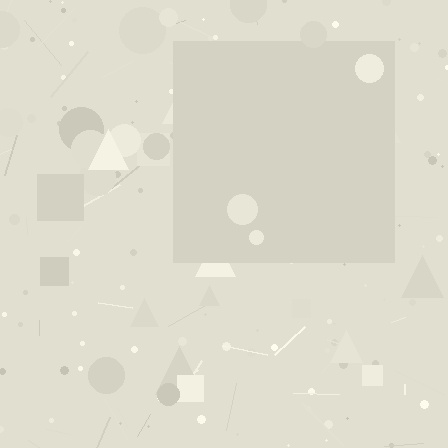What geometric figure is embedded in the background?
A square is embedded in the background.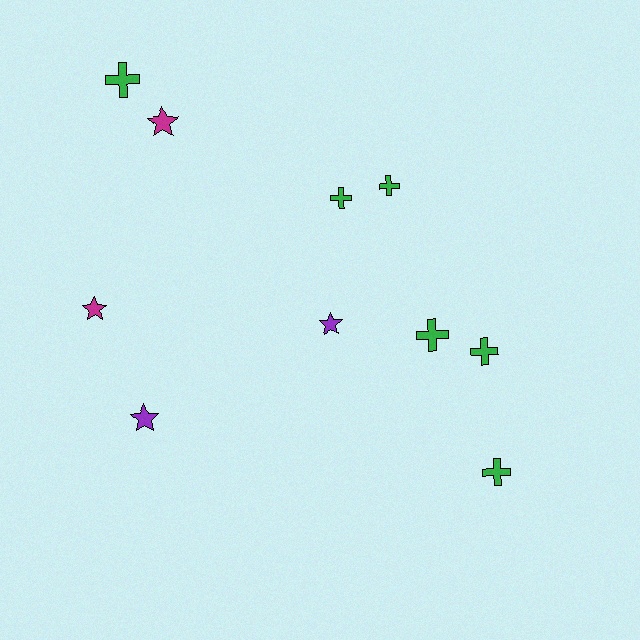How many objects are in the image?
There are 10 objects.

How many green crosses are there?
There are 6 green crosses.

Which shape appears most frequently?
Cross, with 6 objects.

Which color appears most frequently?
Green, with 6 objects.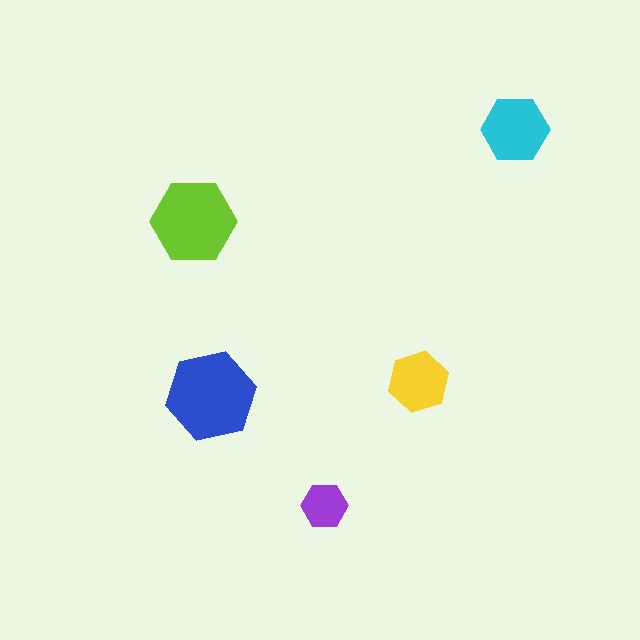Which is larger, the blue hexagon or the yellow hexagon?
The blue one.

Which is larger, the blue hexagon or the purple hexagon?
The blue one.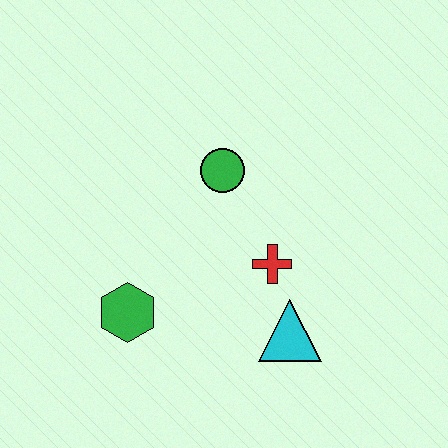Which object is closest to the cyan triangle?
The red cross is closest to the cyan triangle.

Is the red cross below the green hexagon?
No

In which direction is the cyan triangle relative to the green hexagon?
The cyan triangle is to the right of the green hexagon.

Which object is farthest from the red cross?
The green hexagon is farthest from the red cross.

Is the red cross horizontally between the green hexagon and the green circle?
No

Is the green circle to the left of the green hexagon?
No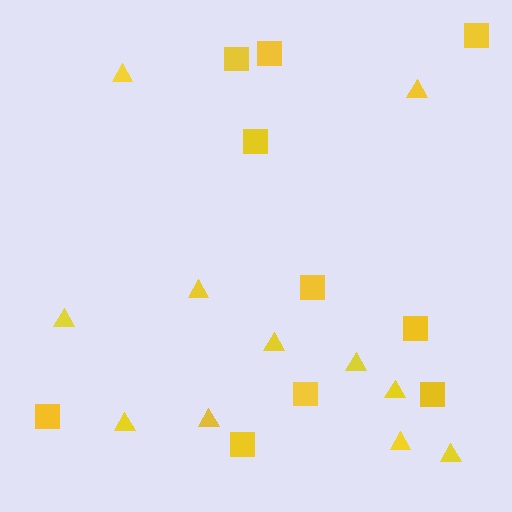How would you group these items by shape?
There are 2 groups: one group of triangles (11) and one group of squares (10).